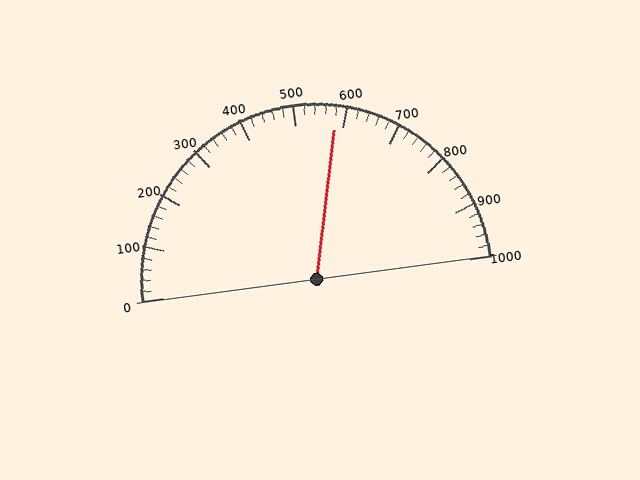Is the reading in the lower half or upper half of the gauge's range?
The reading is in the upper half of the range (0 to 1000).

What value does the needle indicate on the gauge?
The needle indicates approximately 580.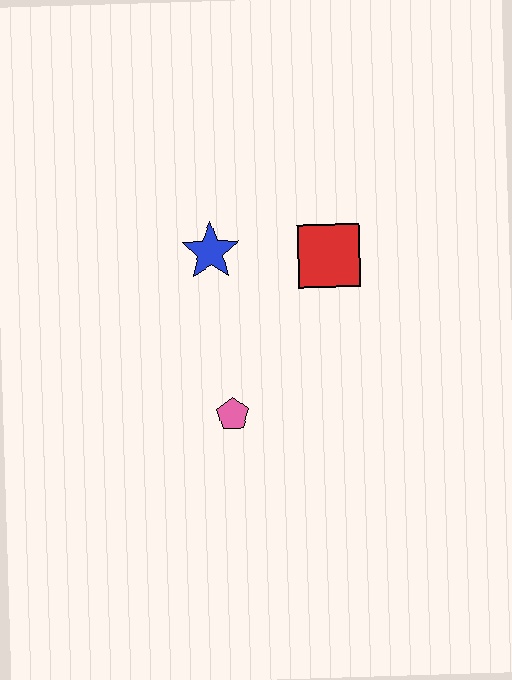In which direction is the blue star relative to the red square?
The blue star is to the left of the red square.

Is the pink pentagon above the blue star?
No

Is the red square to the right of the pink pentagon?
Yes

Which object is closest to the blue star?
The red square is closest to the blue star.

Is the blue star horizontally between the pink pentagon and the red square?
No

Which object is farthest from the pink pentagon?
The red square is farthest from the pink pentagon.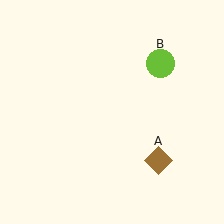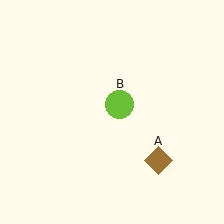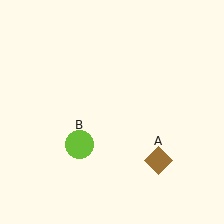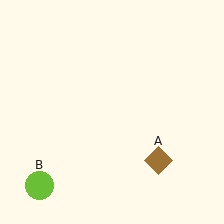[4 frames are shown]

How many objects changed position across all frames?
1 object changed position: lime circle (object B).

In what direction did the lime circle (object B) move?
The lime circle (object B) moved down and to the left.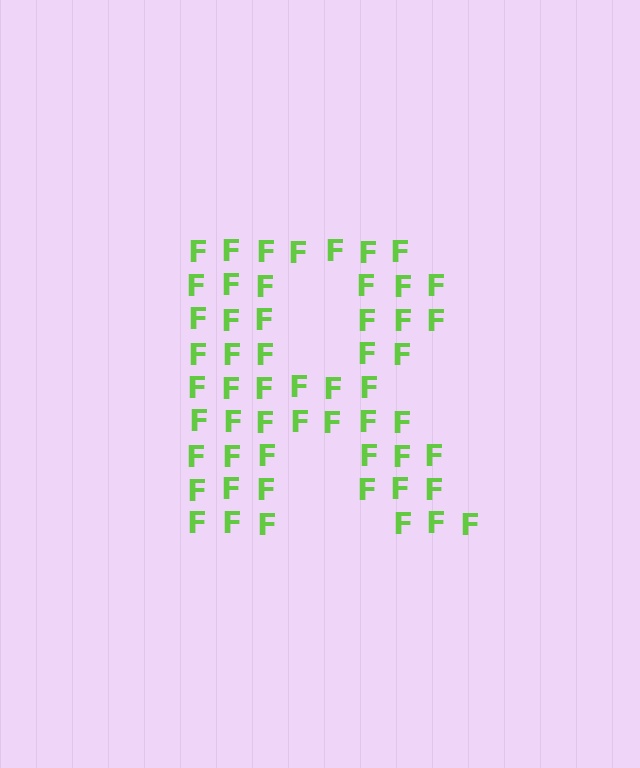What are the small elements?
The small elements are letter F's.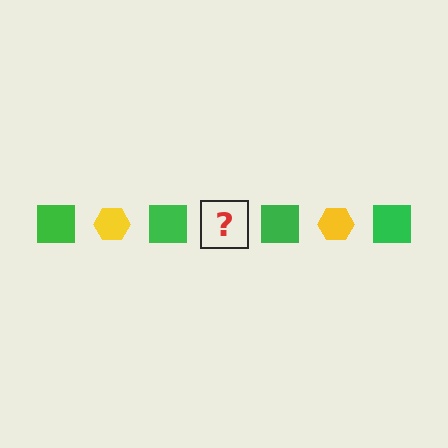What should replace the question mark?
The question mark should be replaced with a yellow hexagon.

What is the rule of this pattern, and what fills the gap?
The rule is that the pattern alternates between green square and yellow hexagon. The gap should be filled with a yellow hexagon.